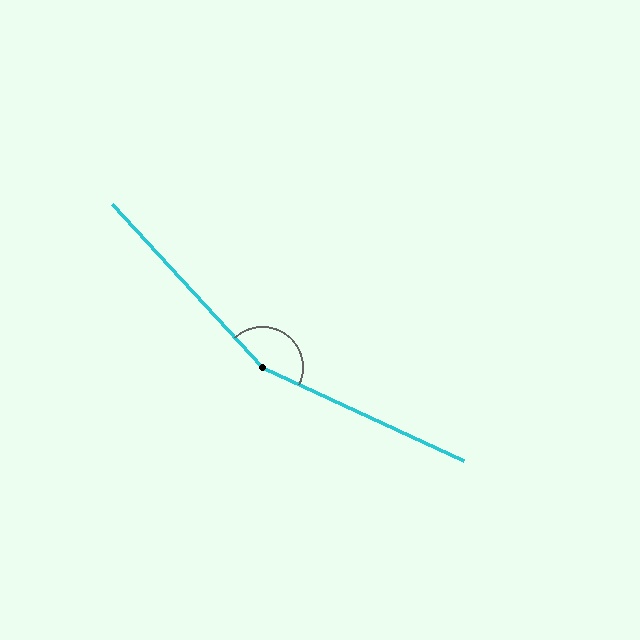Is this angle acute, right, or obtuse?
It is obtuse.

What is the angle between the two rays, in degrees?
Approximately 158 degrees.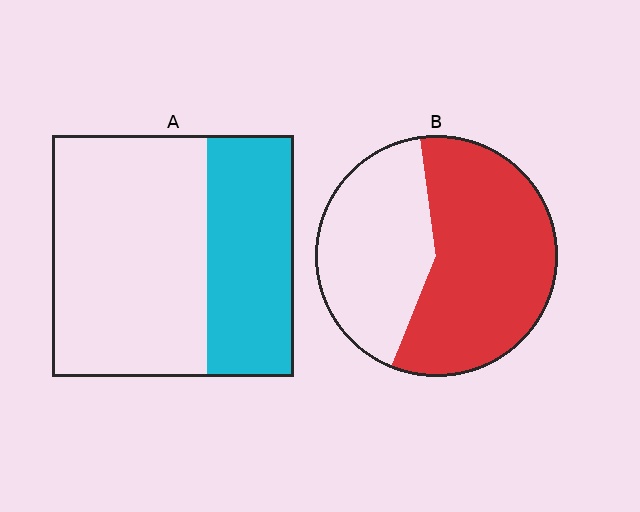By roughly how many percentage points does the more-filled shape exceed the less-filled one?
By roughly 25 percentage points (B over A).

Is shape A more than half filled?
No.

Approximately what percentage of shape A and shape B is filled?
A is approximately 35% and B is approximately 60%.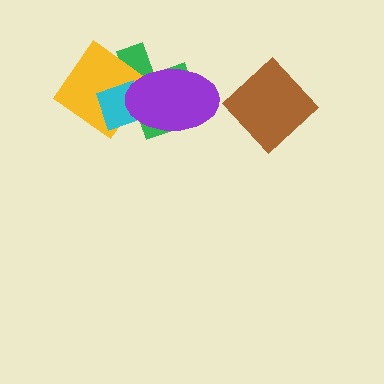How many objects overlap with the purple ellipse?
3 objects overlap with the purple ellipse.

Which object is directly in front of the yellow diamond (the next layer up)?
The cyan diamond is directly in front of the yellow diamond.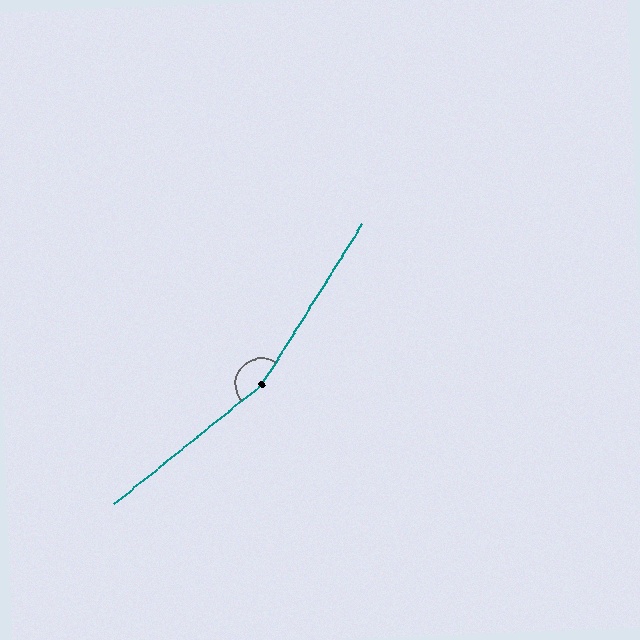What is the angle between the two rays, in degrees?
Approximately 161 degrees.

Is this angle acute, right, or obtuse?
It is obtuse.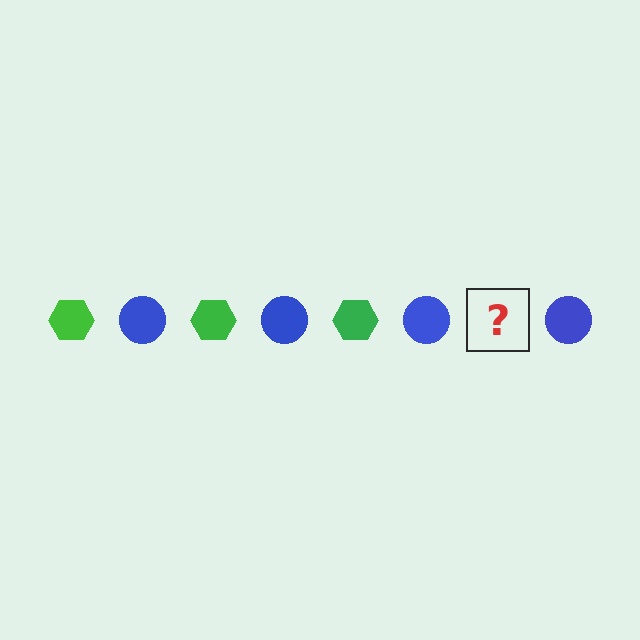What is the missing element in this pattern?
The missing element is a green hexagon.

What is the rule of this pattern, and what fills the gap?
The rule is that the pattern alternates between green hexagon and blue circle. The gap should be filled with a green hexagon.